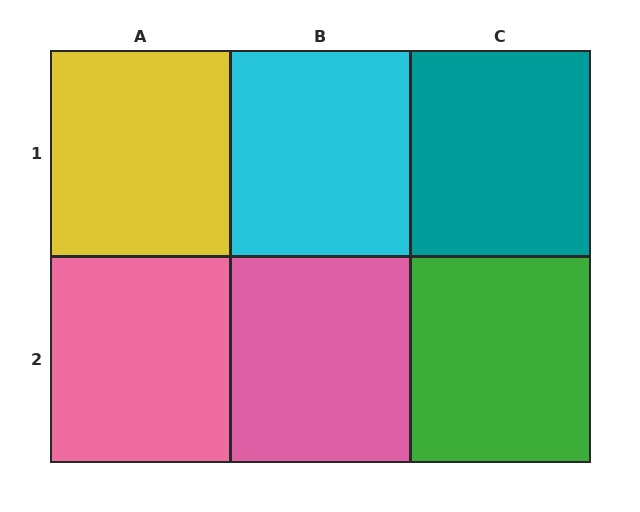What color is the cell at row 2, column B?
Pink.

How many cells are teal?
1 cell is teal.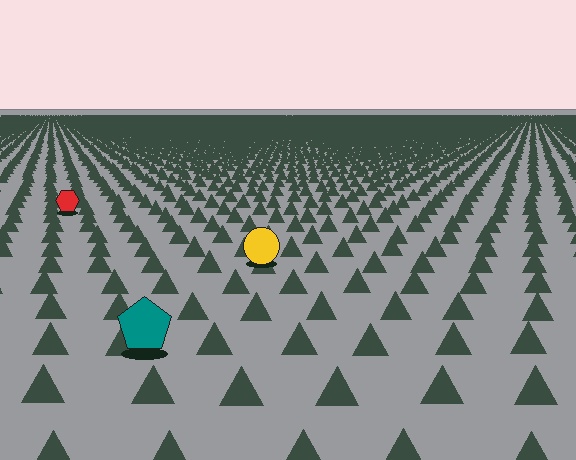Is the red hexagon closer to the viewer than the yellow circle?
No. The yellow circle is closer — you can tell from the texture gradient: the ground texture is coarser near it.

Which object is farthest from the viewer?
The red hexagon is farthest from the viewer. It appears smaller and the ground texture around it is denser.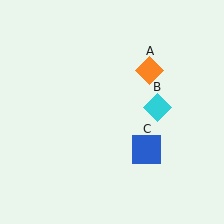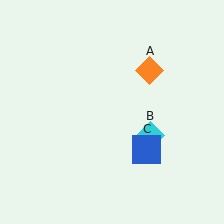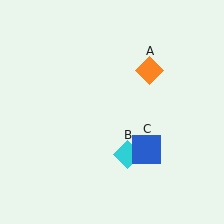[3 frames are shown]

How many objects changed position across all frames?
1 object changed position: cyan diamond (object B).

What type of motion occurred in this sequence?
The cyan diamond (object B) rotated clockwise around the center of the scene.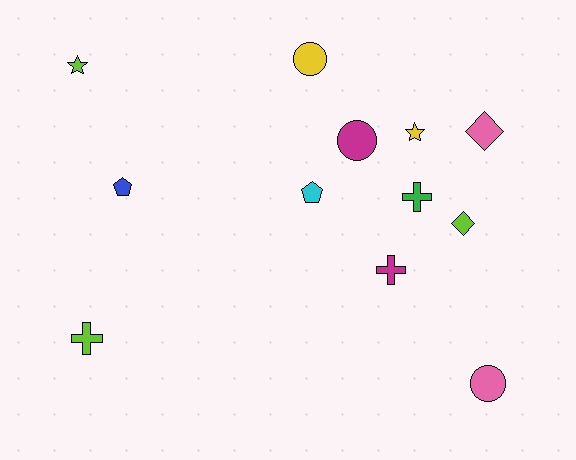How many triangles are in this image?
There are no triangles.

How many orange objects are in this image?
There are no orange objects.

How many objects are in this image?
There are 12 objects.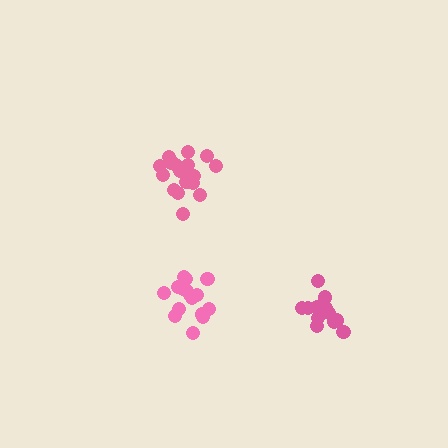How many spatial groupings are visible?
There are 3 spatial groupings.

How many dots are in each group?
Group 1: 18 dots, Group 2: 14 dots, Group 3: 16 dots (48 total).